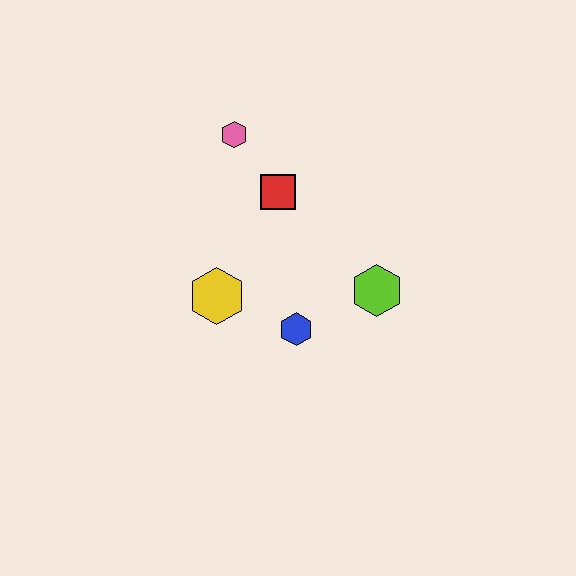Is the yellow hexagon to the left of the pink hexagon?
Yes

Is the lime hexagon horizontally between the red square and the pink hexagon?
No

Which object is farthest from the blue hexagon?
The pink hexagon is farthest from the blue hexagon.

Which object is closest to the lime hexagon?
The blue hexagon is closest to the lime hexagon.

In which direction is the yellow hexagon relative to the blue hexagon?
The yellow hexagon is to the left of the blue hexagon.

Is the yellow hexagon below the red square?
Yes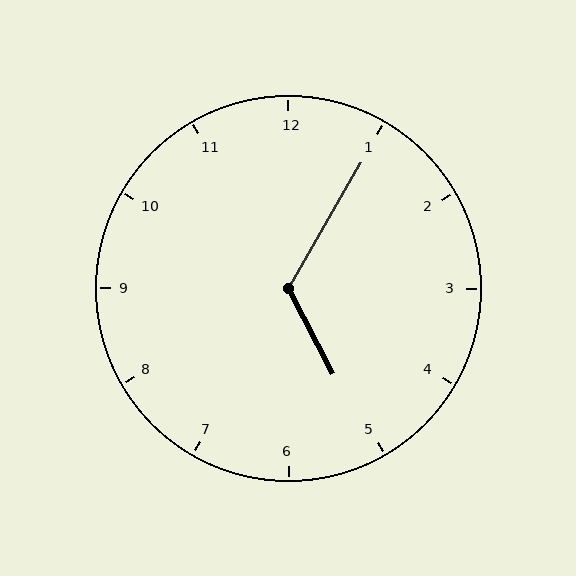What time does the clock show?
5:05.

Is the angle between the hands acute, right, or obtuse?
It is obtuse.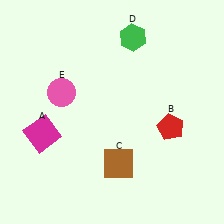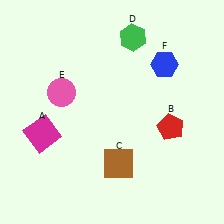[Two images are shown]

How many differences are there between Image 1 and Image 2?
There is 1 difference between the two images.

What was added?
A blue hexagon (F) was added in Image 2.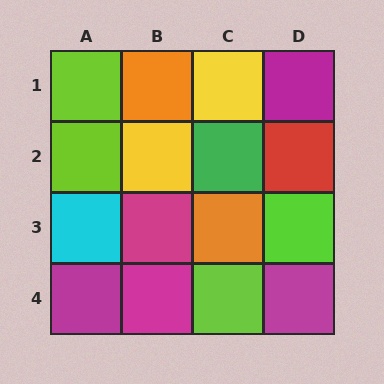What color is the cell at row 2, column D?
Red.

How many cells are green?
1 cell is green.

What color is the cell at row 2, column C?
Green.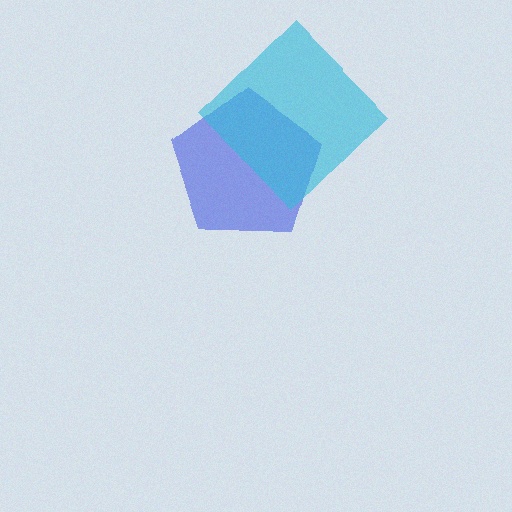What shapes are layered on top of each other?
The layered shapes are: a blue pentagon, a cyan diamond.